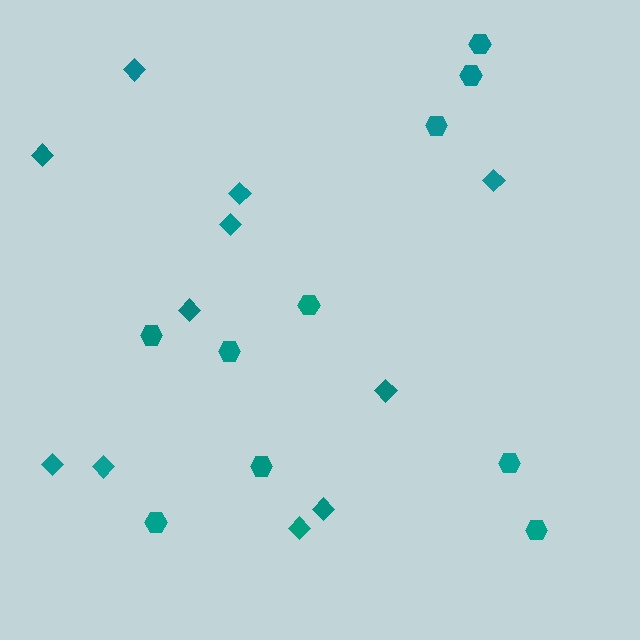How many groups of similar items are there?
There are 2 groups: one group of diamonds (11) and one group of hexagons (10).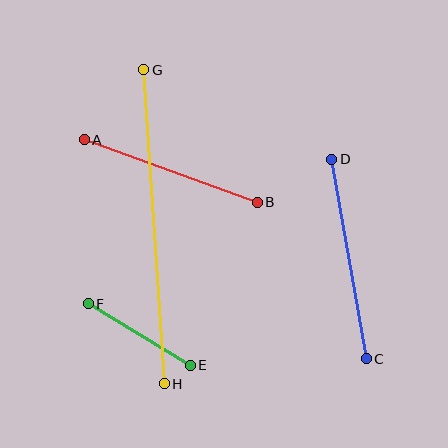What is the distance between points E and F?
The distance is approximately 119 pixels.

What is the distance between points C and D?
The distance is approximately 203 pixels.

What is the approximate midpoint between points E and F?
The midpoint is at approximately (139, 335) pixels.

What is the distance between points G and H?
The distance is approximately 315 pixels.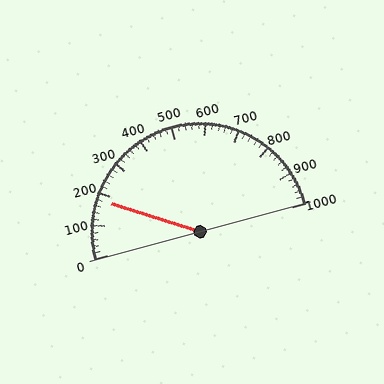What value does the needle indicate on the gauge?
The needle indicates approximately 180.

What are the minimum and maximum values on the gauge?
The gauge ranges from 0 to 1000.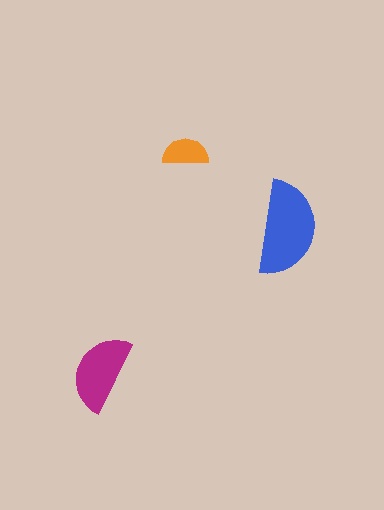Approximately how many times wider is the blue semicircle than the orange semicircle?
About 2 times wider.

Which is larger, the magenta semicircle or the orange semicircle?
The magenta one.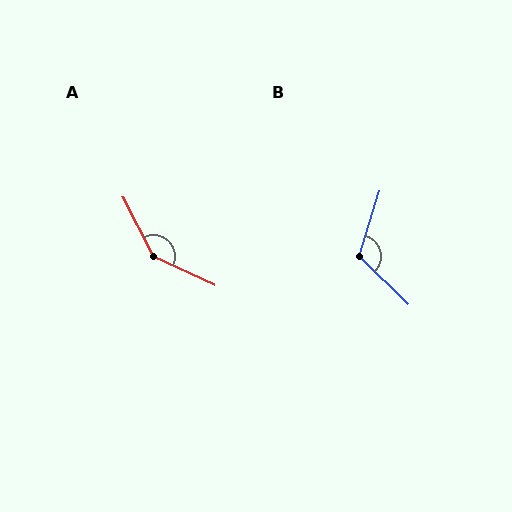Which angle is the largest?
A, at approximately 142 degrees.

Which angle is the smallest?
B, at approximately 117 degrees.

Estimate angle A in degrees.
Approximately 142 degrees.